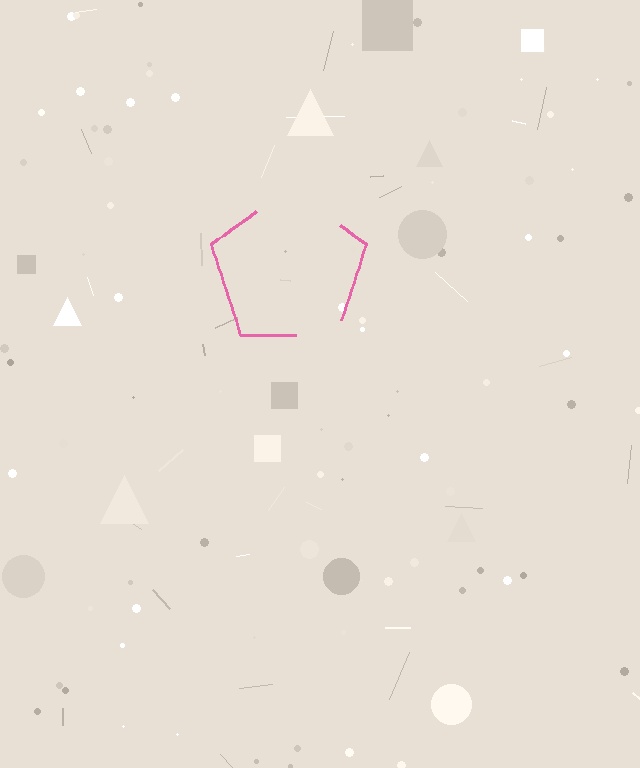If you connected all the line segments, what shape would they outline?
They would outline a pentagon.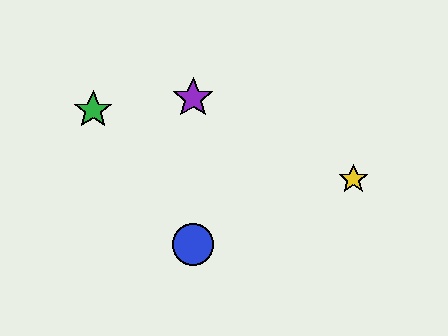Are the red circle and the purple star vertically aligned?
Yes, both are at x≈193.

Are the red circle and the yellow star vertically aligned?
No, the red circle is at x≈193 and the yellow star is at x≈353.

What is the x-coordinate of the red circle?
The red circle is at x≈193.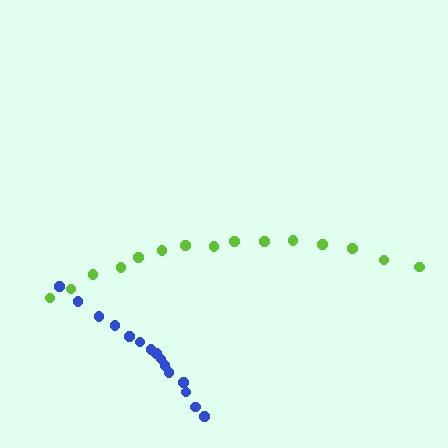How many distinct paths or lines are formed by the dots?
There are 2 distinct paths.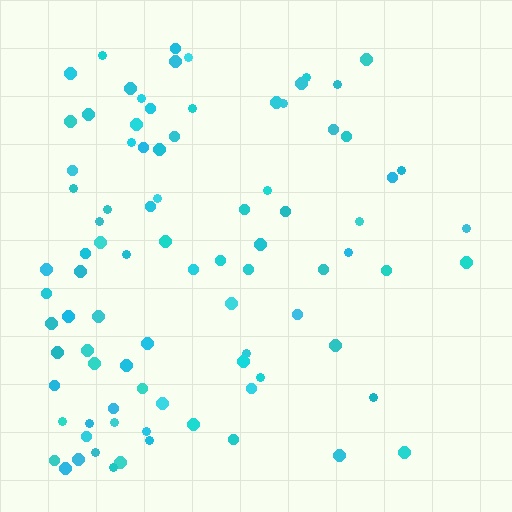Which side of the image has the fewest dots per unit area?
The right.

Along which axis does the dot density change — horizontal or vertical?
Horizontal.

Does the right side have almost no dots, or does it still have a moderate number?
Still a moderate number, just noticeably fewer than the left.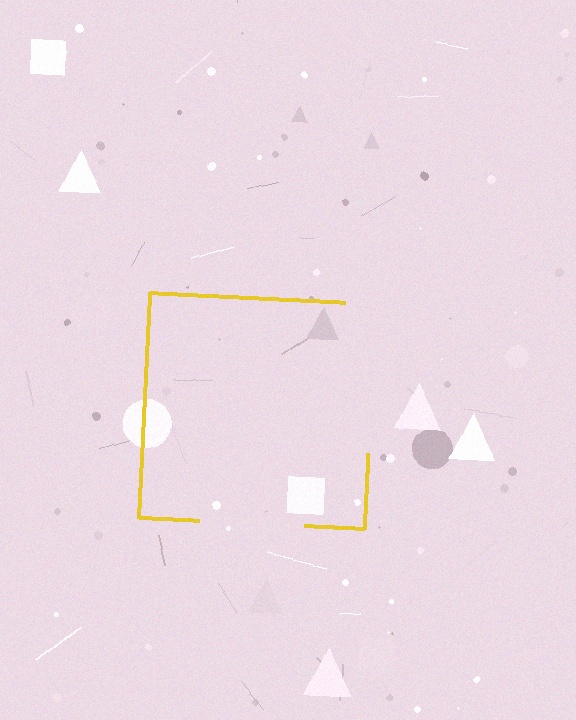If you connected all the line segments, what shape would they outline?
They would outline a square.